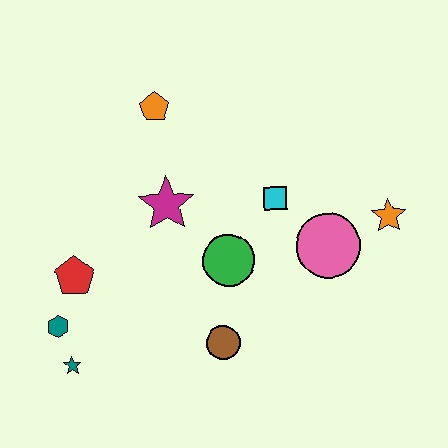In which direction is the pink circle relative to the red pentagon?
The pink circle is to the right of the red pentagon.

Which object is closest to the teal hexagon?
The teal star is closest to the teal hexagon.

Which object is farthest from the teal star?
The orange star is farthest from the teal star.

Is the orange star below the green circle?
No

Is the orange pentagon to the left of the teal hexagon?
No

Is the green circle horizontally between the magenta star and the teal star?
No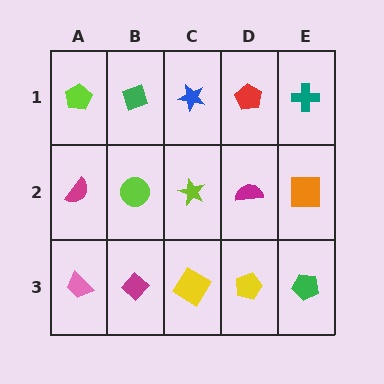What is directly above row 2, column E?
A teal cross.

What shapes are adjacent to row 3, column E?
An orange square (row 2, column E), a yellow pentagon (row 3, column D).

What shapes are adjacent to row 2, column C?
A blue star (row 1, column C), a yellow diamond (row 3, column C), a lime circle (row 2, column B), a magenta semicircle (row 2, column D).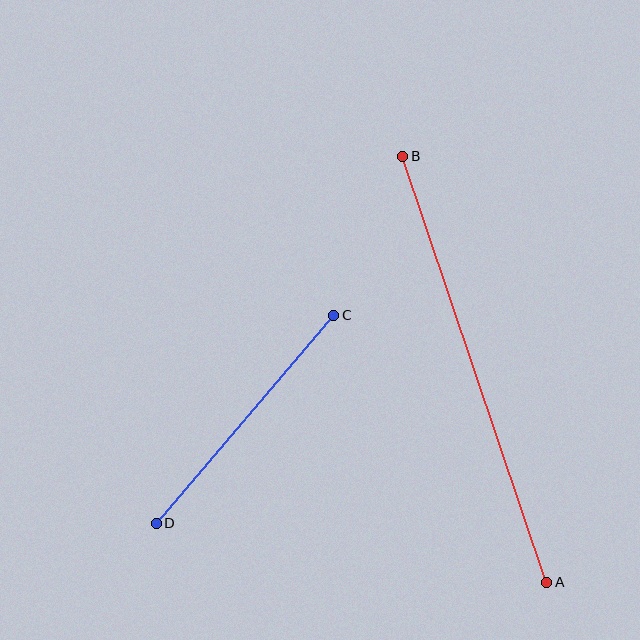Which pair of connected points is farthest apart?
Points A and B are farthest apart.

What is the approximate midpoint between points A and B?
The midpoint is at approximately (475, 369) pixels.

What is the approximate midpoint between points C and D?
The midpoint is at approximately (245, 419) pixels.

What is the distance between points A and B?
The distance is approximately 450 pixels.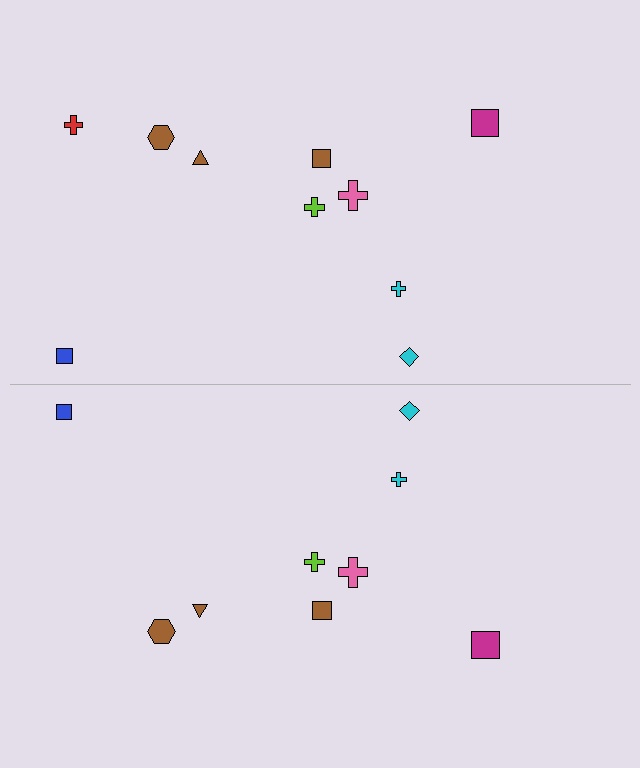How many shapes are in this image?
There are 19 shapes in this image.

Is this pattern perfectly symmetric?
No, the pattern is not perfectly symmetric. A red cross is missing from the bottom side.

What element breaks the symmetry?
A red cross is missing from the bottom side.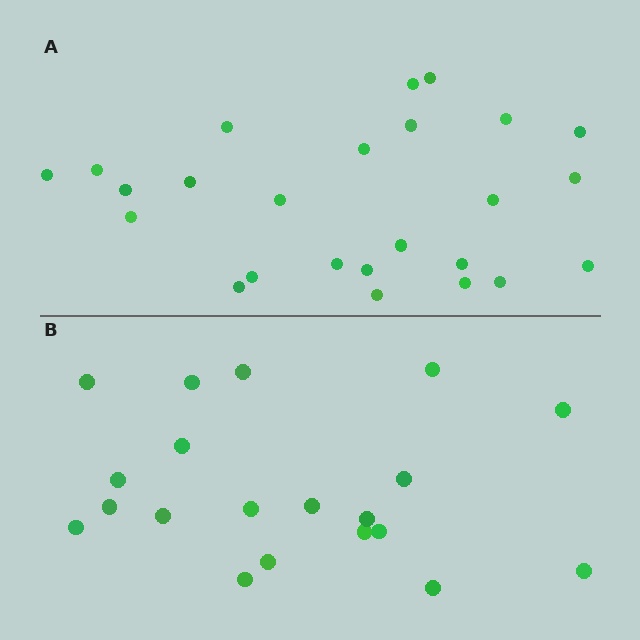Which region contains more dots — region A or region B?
Region A (the top region) has more dots.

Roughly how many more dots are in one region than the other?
Region A has about 5 more dots than region B.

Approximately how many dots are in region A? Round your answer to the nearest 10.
About 20 dots. (The exact count is 25, which rounds to 20.)